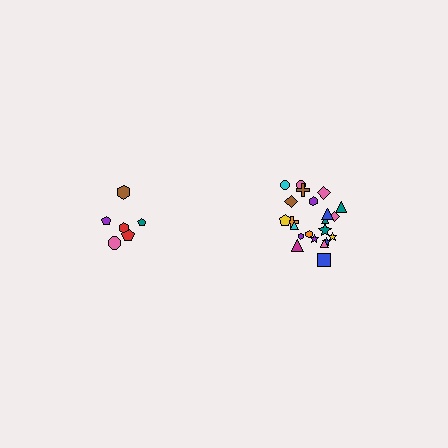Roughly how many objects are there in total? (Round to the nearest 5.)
Roughly 30 objects in total.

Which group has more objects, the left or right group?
The right group.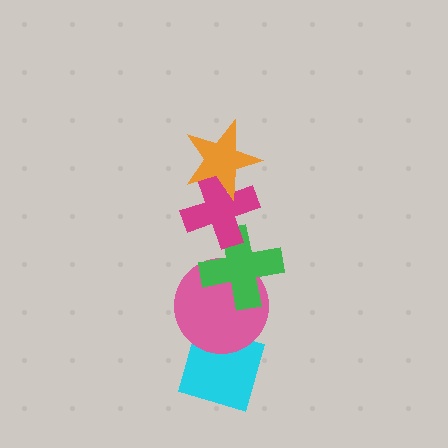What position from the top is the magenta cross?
The magenta cross is 2nd from the top.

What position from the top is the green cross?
The green cross is 3rd from the top.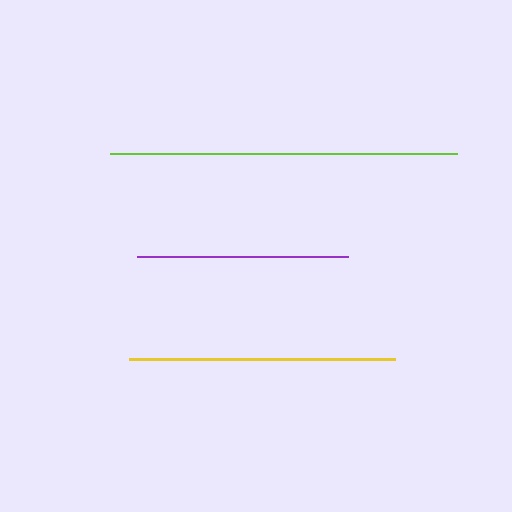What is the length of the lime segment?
The lime segment is approximately 347 pixels long.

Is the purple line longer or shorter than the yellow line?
The yellow line is longer than the purple line.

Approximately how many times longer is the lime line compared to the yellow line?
The lime line is approximately 1.3 times the length of the yellow line.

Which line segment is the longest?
The lime line is the longest at approximately 347 pixels.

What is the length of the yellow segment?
The yellow segment is approximately 266 pixels long.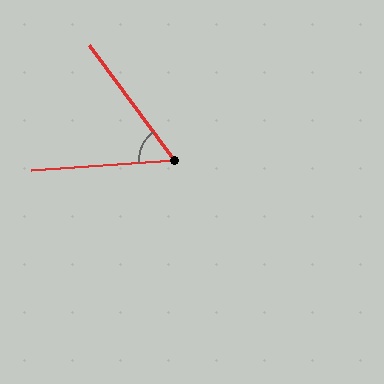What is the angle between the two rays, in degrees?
Approximately 58 degrees.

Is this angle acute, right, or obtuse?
It is acute.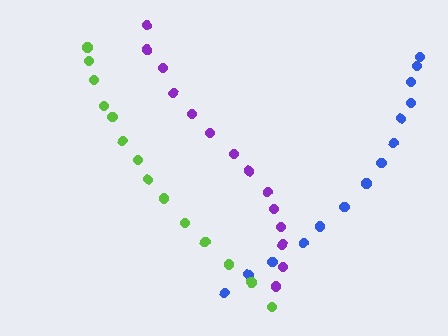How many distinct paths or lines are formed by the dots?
There are 3 distinct paths.